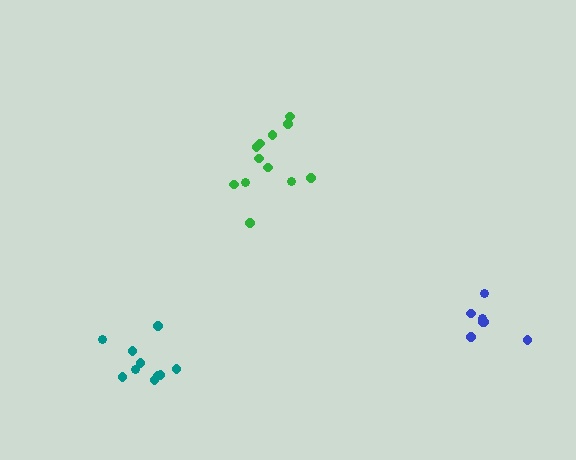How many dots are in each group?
Group 1: 7 dots, Group 2: 10 dots, Group 3: 12 dots (29 total).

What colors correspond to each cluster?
The clusters are colored: blue, teal, green.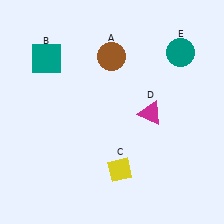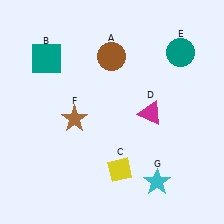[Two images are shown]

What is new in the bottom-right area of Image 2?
A cyan star (G) was added in the bottom-right area of Image 2.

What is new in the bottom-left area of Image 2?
A brown star (F) was added in the bottom-left area of Image 2.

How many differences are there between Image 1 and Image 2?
There are 2 differences between the two images.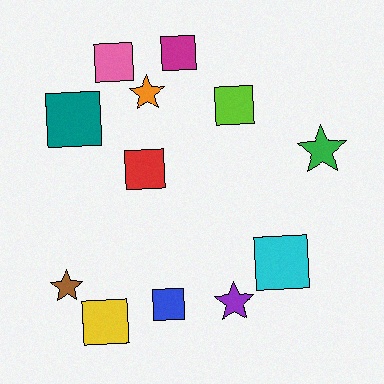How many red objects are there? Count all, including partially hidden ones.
There is 1 red object.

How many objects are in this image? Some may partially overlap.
There are 12 objects.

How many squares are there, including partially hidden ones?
There are 8 squares.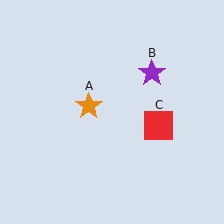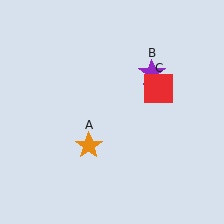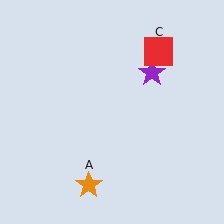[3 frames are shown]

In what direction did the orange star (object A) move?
The orange star (object A) moved down.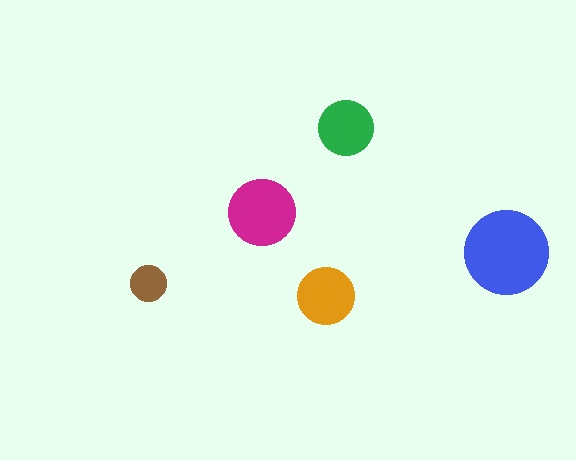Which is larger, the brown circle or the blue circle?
The blue one.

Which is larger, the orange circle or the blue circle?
The blue one.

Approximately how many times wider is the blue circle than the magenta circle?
About 1.5 times wider.